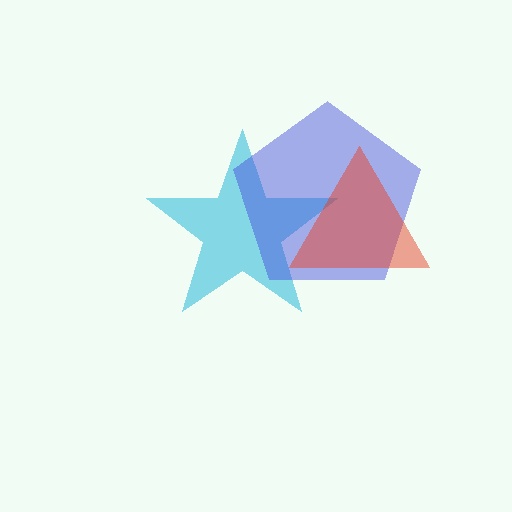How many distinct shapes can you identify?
There are 3 distinct shapes: a cyan star, a blue pentagon, a red triangle.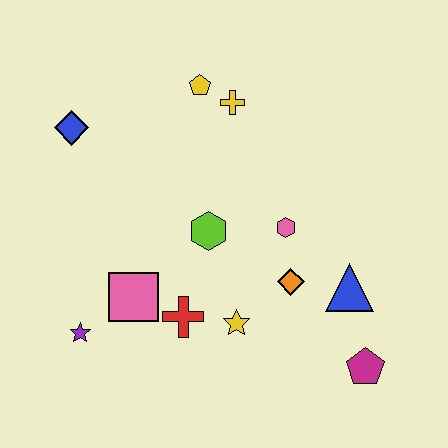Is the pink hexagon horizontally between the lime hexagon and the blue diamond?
No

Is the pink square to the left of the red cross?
Yes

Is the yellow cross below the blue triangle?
No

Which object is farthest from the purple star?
The magenta pentagon is farthest from the purple star.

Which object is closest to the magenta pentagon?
The blue triangle is closest to the magenta pentagon.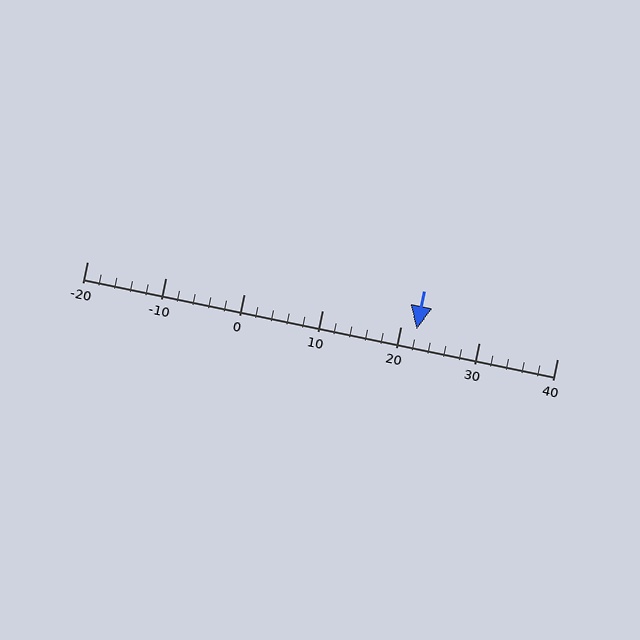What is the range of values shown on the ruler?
The ruler shows values from -20 to 40.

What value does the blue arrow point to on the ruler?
The blue arrow points to approximately 22.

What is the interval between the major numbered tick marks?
The major tick marks are spaced 10 units apart.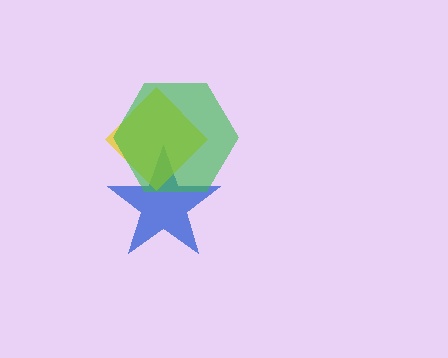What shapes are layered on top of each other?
The layered shapes are: a blue star, a yellow diamond, a green hexagon.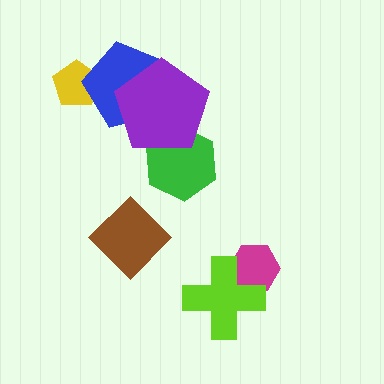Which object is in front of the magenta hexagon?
The lime cross is in front of the magenta hexagon.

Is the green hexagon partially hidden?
Yes, it is partially covered by another shape.